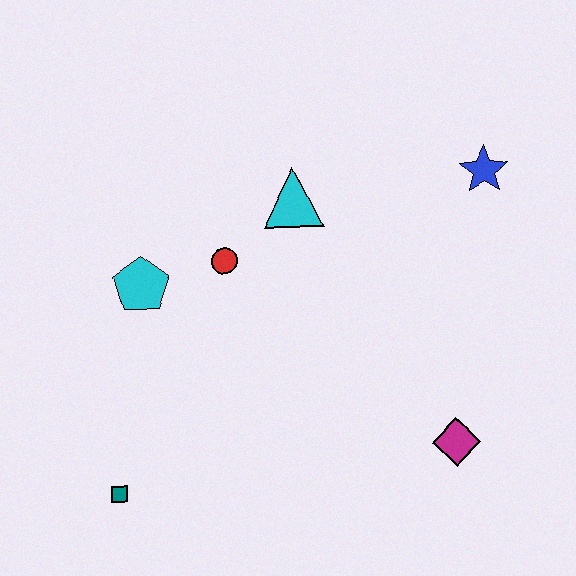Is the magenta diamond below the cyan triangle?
Yes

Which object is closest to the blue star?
The cyan triangle is closest to the blue star.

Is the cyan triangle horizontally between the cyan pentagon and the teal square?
No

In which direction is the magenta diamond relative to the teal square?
The magenta diamond is to the right of the teal square.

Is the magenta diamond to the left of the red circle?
No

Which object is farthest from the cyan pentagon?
The blue star is farthest from the cyan pentagon.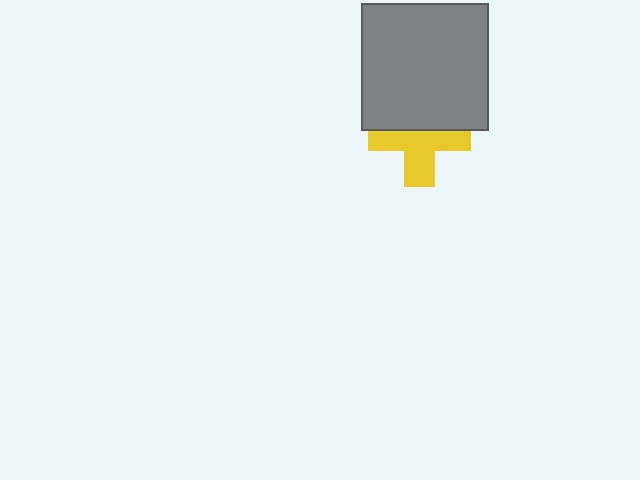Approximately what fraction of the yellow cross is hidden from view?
Roughly 43% of the yellow cross is hidden behind the gray square.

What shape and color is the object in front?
The object in front is a gray square.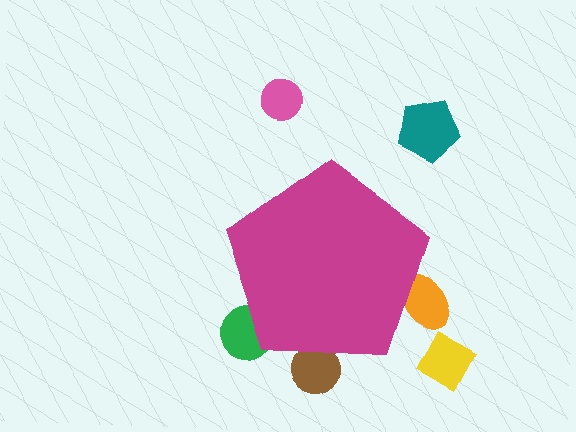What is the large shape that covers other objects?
A magenta pentagon.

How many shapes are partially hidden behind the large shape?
3 shapes are partially hidden.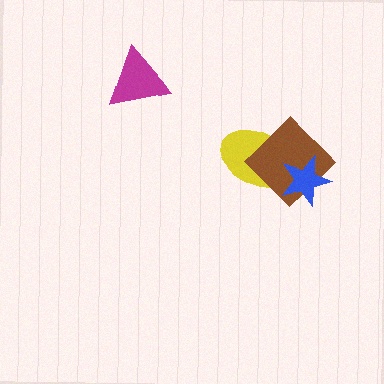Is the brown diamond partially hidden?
Yes, it is partially covered by another shape.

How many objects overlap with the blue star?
2 objects overlap with the blue star.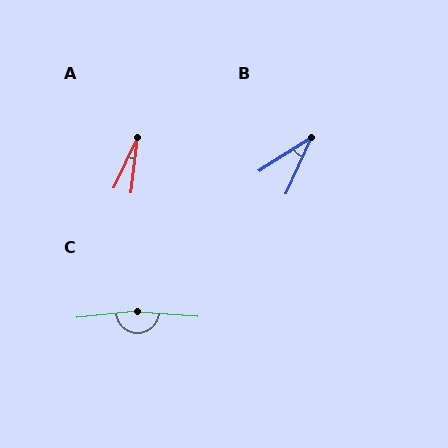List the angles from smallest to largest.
A (18°), B (33°), C (169°).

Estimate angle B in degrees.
Approximately 33 degrees.